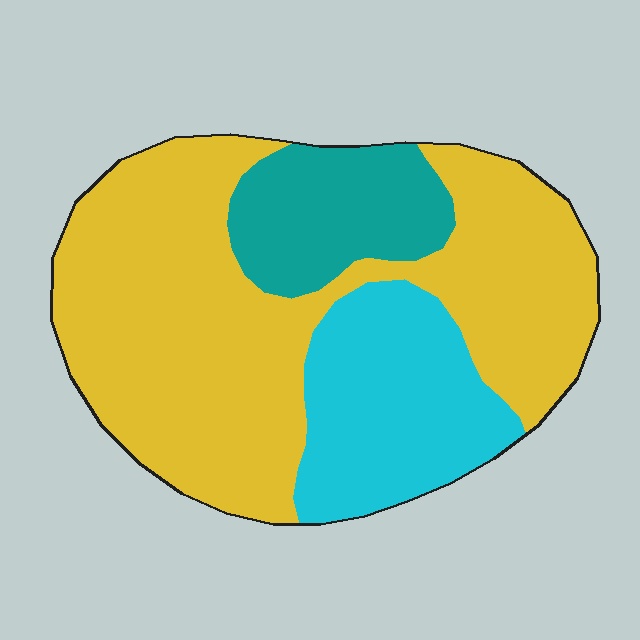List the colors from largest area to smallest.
From largest to smallest: yellow, cyan, teal.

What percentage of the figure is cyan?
Cyan takes up between a sixth and a third of the figure.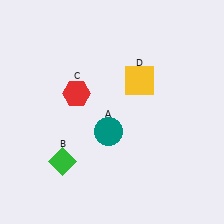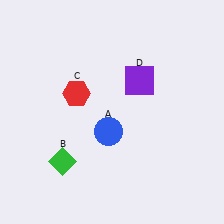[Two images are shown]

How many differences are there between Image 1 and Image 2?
There are 2 differences between the two images.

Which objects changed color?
A changed from teal to blue. D changed from yellow to purple.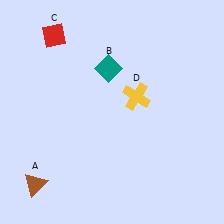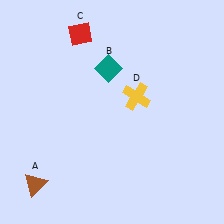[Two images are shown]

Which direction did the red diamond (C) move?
The red diamond (C) moved right.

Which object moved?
The red diamond (C) moved right.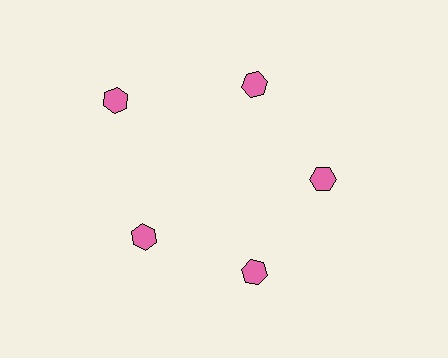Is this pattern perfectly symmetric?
No. The 5 pink hexagons are arranged in a ring, but one element near the 10 o'clock position is pushed outward from the center, breaking the 5-fold rotational symmetry.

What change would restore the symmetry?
The symmetry would be restored by moving it inward, back onto the ring so that all 5 hexagons sit at equal angles and equal distance from the center.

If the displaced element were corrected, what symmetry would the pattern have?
It would have 5-fold rotational symmetry — the pattern would map onto itself every 72 degrees.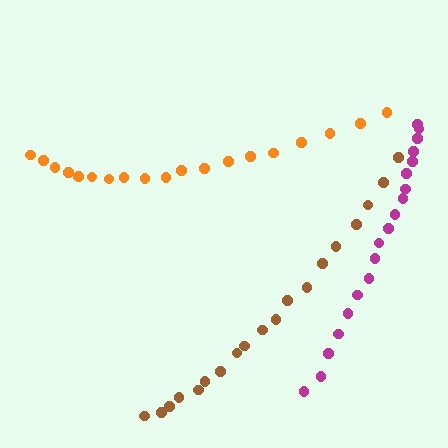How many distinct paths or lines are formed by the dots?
There are 3 distinct paths.